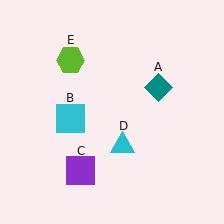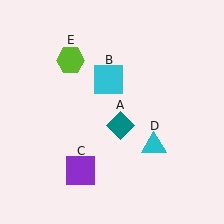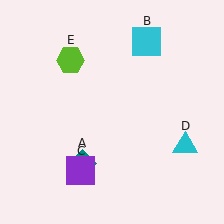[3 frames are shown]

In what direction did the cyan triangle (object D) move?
The cyan triangle (object D) moved right.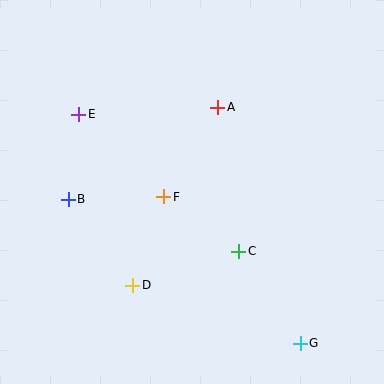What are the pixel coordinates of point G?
Point G is at (300, 343).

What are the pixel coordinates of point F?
Point F is at (164, 197).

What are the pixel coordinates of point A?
Point A is at (218, 107).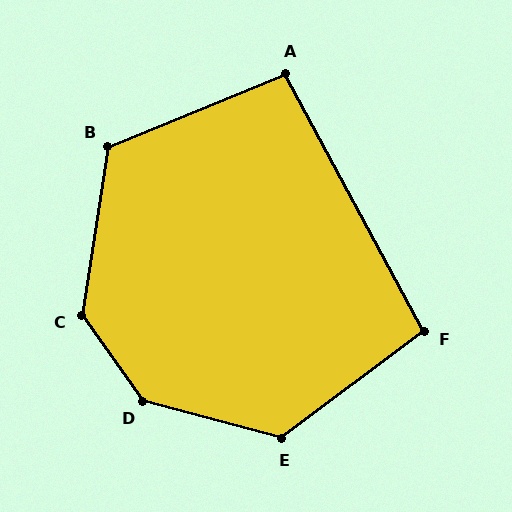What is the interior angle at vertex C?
Approximately 136 degrees (obtuse).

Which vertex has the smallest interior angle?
A, at approximately 96 degrees.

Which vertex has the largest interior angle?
D, at approximately 140 degrees.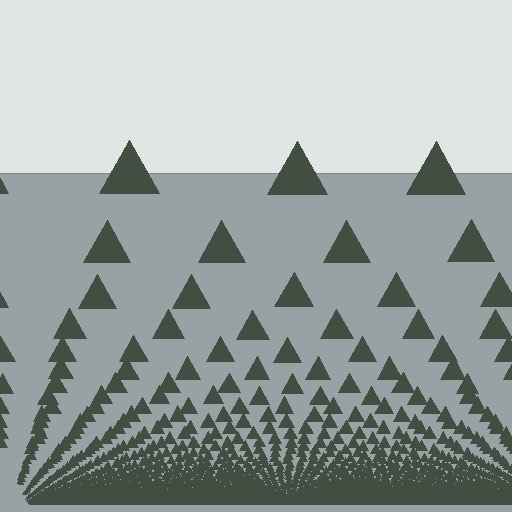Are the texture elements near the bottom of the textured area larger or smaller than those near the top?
Smaller. The gradient is inverted — elements near the bottom are smaller and denser.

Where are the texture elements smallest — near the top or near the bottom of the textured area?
Near the bottom.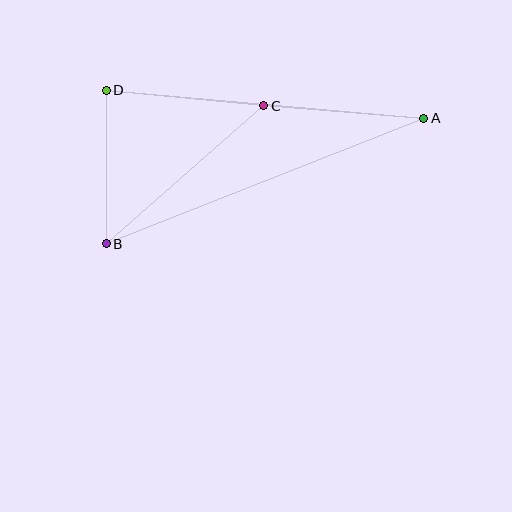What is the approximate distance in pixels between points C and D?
The distance between C and D is approximately 158 pixels.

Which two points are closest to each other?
Points B and D are closest to each other.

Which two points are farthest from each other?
Points A and B are farthest from each other.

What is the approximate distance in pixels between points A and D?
The distance between A and D is approximately 319 pixels.